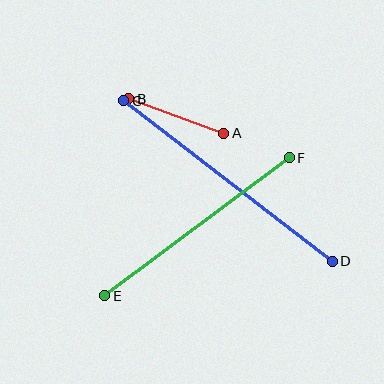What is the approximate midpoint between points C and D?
The midpoint is at approximately (228, 181) pixels.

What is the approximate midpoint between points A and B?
The midpoint is at approximately (176, 116) pixels.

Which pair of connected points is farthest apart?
Points C and D are farthest apart.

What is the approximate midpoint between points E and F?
The midpoint is at approximately (197, 227) pixels.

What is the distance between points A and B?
The distance is approximately 101 pixels.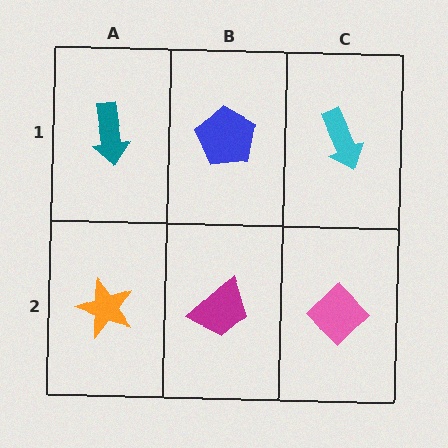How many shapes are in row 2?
3 shapes.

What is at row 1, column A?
A teal arrow.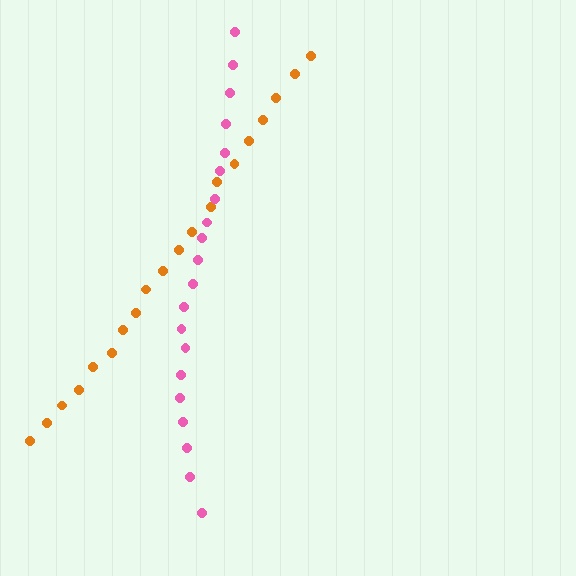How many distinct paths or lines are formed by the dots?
There are 2 distinct paths.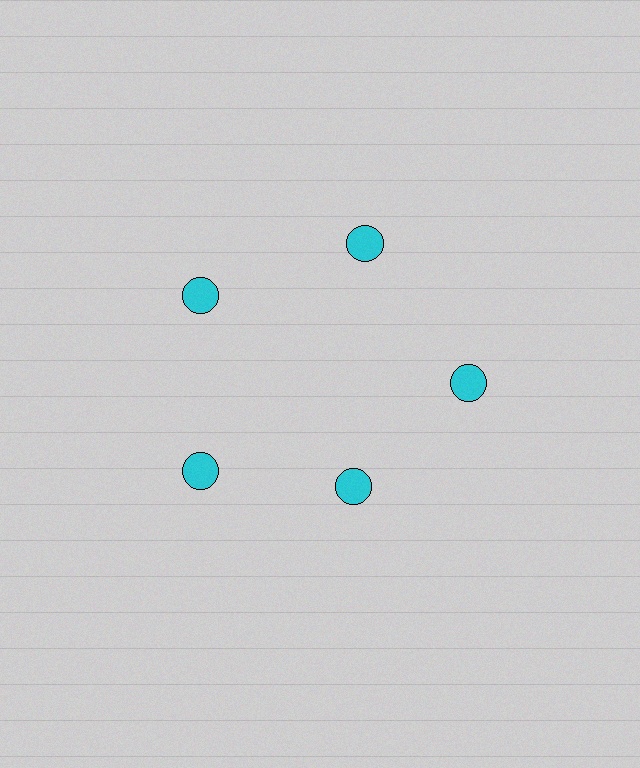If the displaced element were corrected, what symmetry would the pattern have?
It would have 5-fold rotational symmetry — the pattern would map onto itself every 72 degrees.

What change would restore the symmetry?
The symmetry would be restored by moving it outward, back onto the ring so that all 5 circles sit at equal angles and equal distance from the center.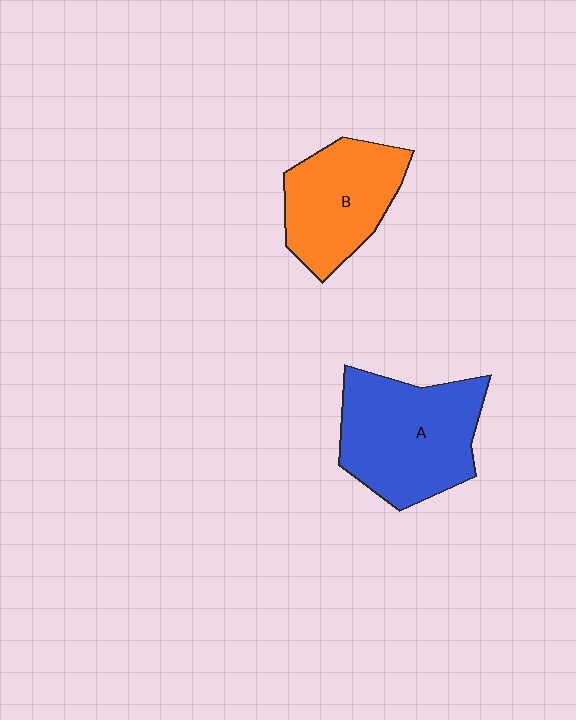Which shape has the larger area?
Shape A (blue).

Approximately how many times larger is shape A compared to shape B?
Approximately 1.3 times.